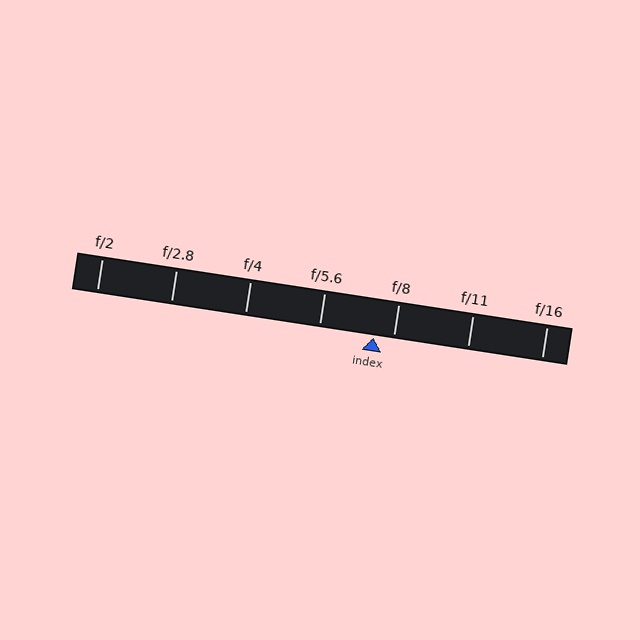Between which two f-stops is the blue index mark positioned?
The index mark is between f/5.6 and f/8.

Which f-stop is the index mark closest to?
The index mark is closest to f/8.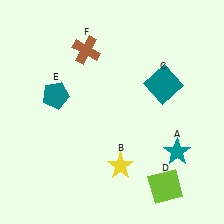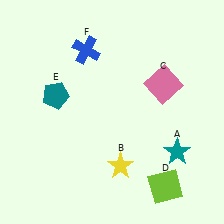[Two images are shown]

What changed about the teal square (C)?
In Image 1, C is teal. In Image 2, it changed to pink.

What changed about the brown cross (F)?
In Image 1, F is brown. In Image 2, it changed to blue.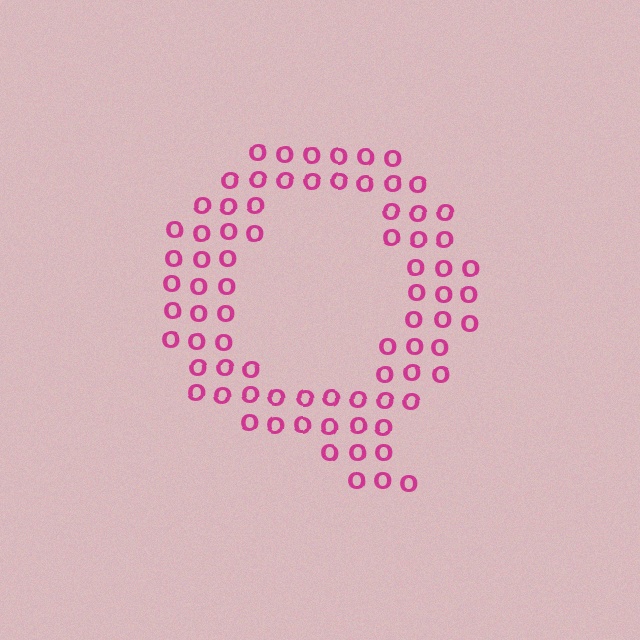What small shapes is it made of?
It is made of small letter O's.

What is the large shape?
The large shape is the letter Q.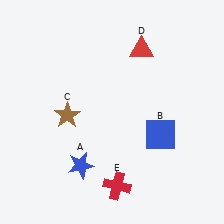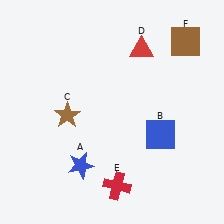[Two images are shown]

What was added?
A brown square (F) was added in Image 2.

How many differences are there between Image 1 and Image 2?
There is 1 difference between the two images.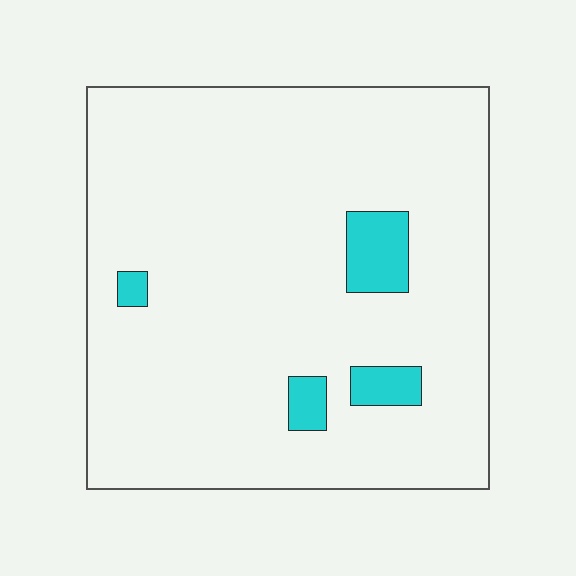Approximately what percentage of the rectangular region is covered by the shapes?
Approximately 5%.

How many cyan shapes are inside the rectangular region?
4.